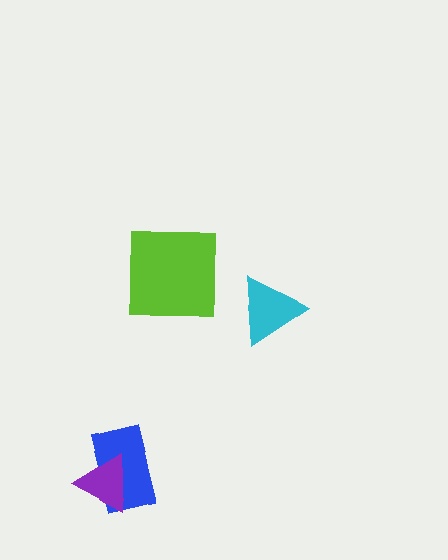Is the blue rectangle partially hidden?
Yes, it is partially covered by another shape.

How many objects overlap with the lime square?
0 objects overlap with the lime square.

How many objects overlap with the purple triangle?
1 object overlaps with the purple triangle.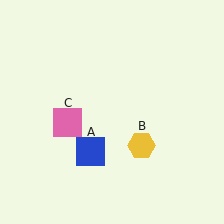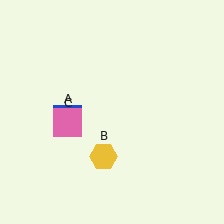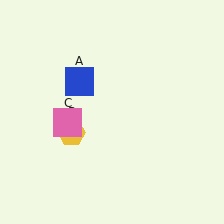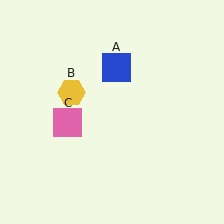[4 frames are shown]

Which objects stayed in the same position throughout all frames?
Pink square (object C) remained stationary.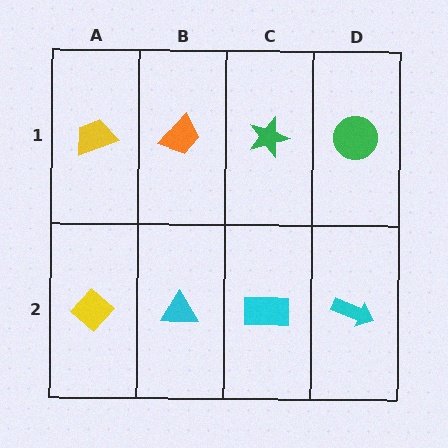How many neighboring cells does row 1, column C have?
3.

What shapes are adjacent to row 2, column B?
An orange trapezoid (row 1, column B), a yellow diamond (row 2, column A), a cyan rectangle (row 2, column C).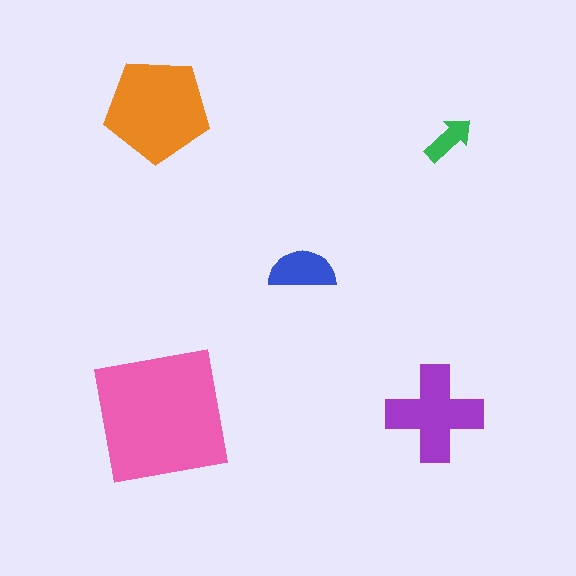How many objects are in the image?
There are 5 objects in the image.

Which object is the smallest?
The green arrow.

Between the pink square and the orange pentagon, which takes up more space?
The pink square.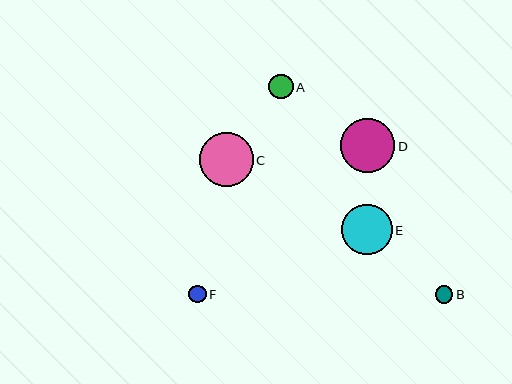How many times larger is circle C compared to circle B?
Circle C is approximately 3.0 times the size of circle B.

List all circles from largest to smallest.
From largest to smallest: D, C, E, A, B, F.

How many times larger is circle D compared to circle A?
Circle D is approximately 2.2 times the size of circle A.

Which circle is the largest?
Circle D is the largest with a size of approximately 54 pixels.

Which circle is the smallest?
Circle F is the smallest with a size of approximately 18 pixels.